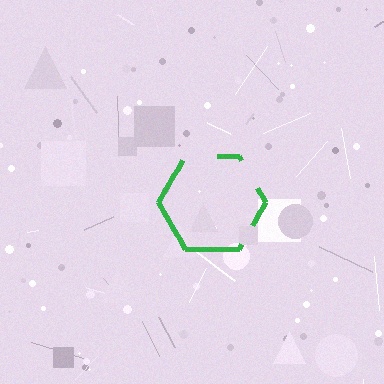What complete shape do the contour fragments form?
The contour fragments form a hexagon.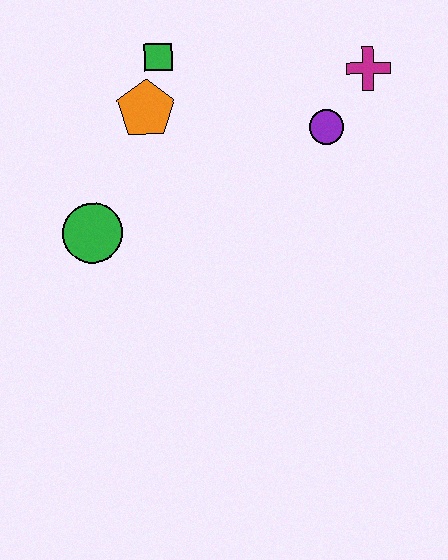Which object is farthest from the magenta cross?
The green circle is farthest from the magenta cross.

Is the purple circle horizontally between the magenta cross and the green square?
Yes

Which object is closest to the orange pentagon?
The green square is closest to the orange pentagon.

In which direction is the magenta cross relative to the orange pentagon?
The magenta cross is to the right of the orange pentagon.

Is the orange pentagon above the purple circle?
Yes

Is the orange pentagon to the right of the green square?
No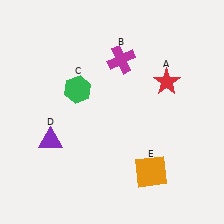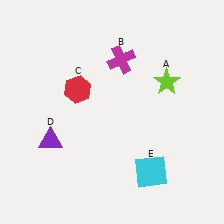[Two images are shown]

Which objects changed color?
A changed from red to lime. C changed from green to red. E changed from orange to cyan.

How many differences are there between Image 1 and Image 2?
There are 3 differences between the two images.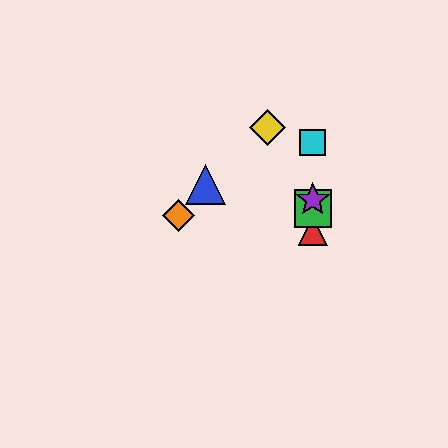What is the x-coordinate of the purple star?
The purple star is at x≈313.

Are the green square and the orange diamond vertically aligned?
No, the green square is at x≈313 and the orange diamond is at x≈178.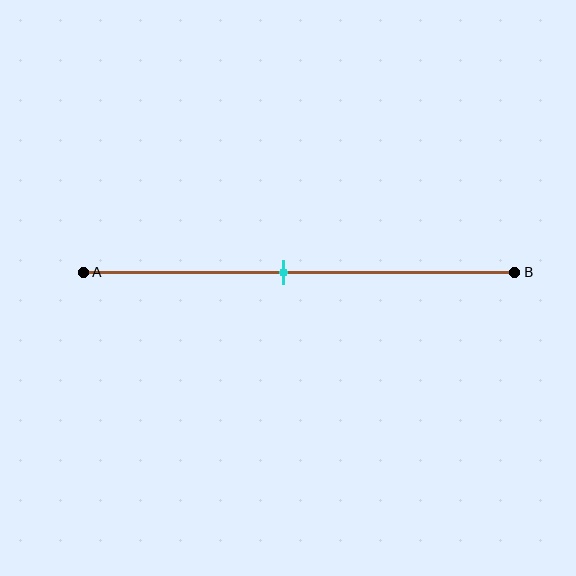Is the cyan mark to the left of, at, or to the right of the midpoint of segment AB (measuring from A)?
The cyan mark is to the left of the midpoint of segment AB.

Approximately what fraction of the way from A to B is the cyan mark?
The cyan mark is approximately 45% of the way from A to B.